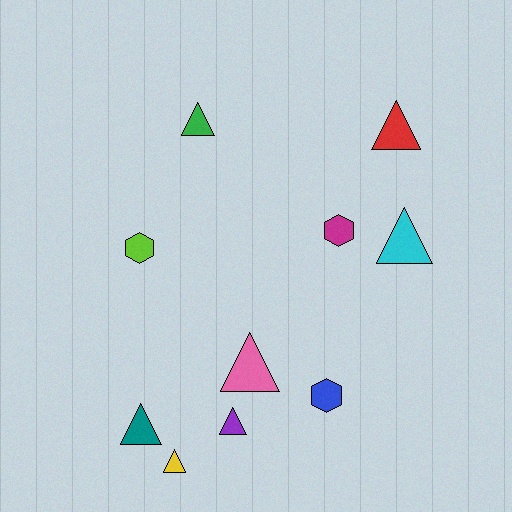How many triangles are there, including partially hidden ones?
There are 7 triangles.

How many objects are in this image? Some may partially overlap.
There are 10 objects.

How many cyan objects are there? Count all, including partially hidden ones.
There is 1 cyan object.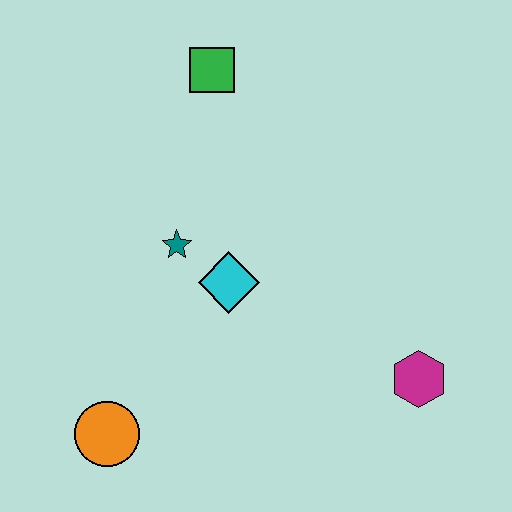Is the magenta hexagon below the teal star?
Yes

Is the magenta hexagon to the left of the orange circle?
No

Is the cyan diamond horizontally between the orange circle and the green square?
No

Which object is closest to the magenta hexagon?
The cyan diamond is closest to the magenta hexagon.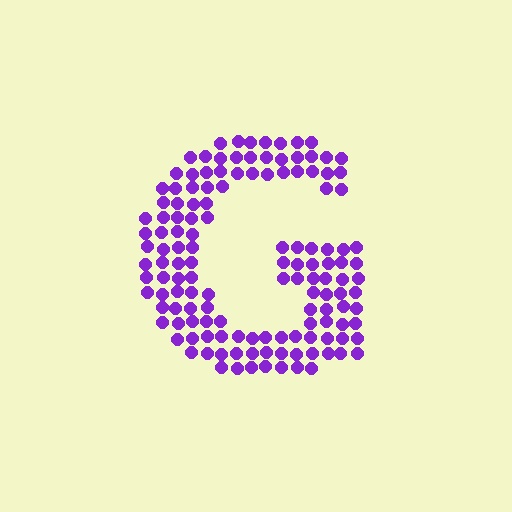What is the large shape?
The large shape is the letter G.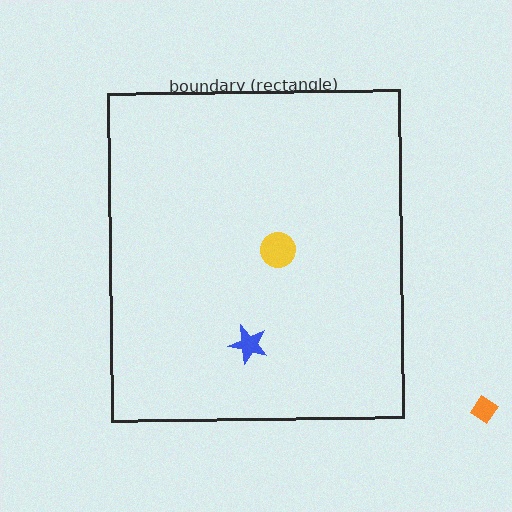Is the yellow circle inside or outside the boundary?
Inside.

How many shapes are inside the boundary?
2 inside, 1 outside.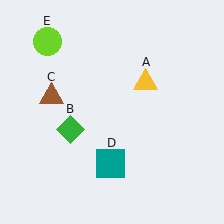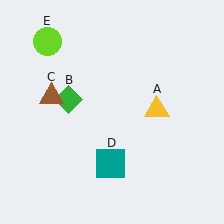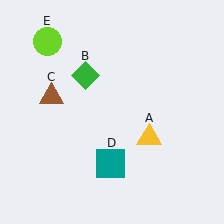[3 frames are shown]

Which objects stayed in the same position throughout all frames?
Brown triangle (object C) and teal square (object D) and lime circle (object E) remained stationary.